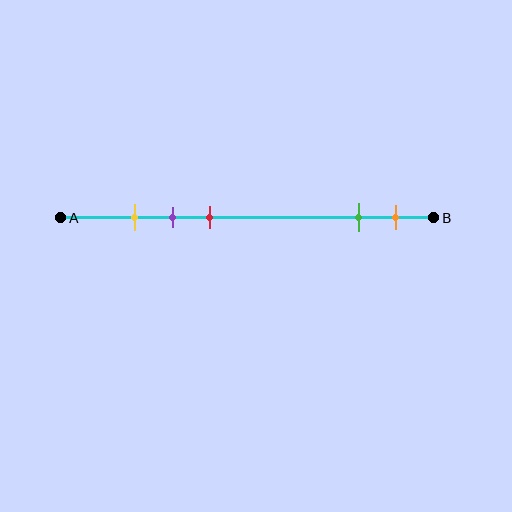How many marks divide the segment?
There are 5 marks dividing the segment.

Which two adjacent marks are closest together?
The yellow and purple marks are the closest adjacent pair.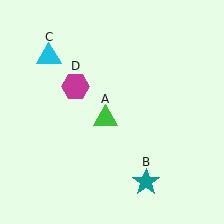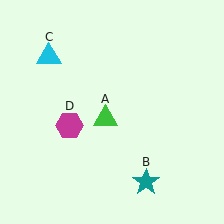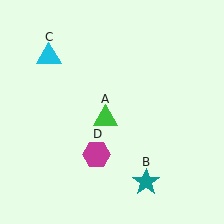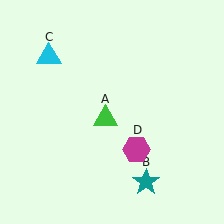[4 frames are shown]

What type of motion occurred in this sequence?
The magenta hexagon (object D) rotated counterclockwise around the center of the scene.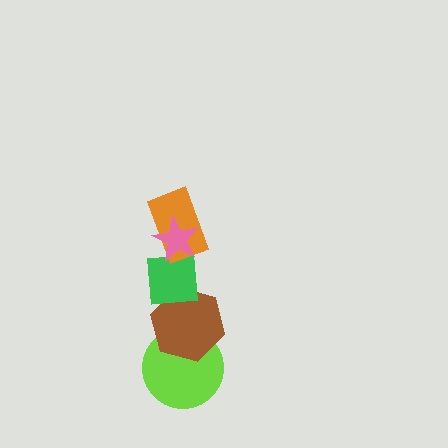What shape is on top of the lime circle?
The brown hexagon is on top of the lime circle.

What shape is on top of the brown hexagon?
The green square is on top of the brown hexagon.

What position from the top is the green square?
The green square is 3rd from the top.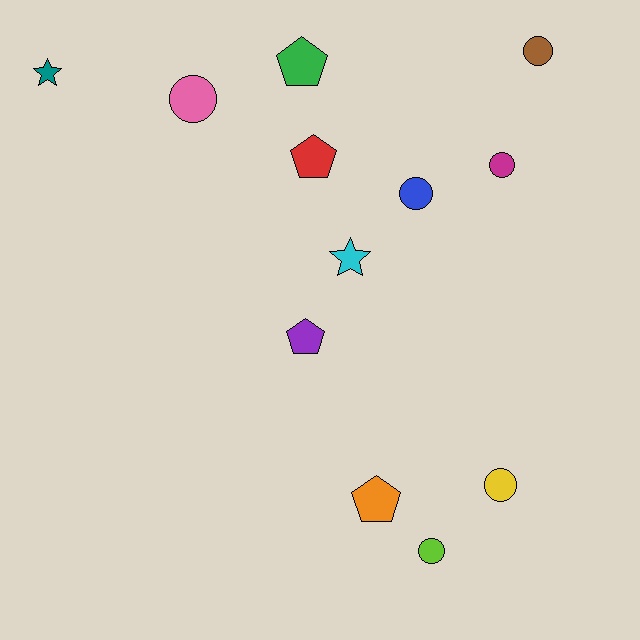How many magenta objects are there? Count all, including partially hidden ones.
There is 1 magenta object.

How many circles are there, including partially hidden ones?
There are 6 circles.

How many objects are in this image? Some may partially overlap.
There are 12 objects.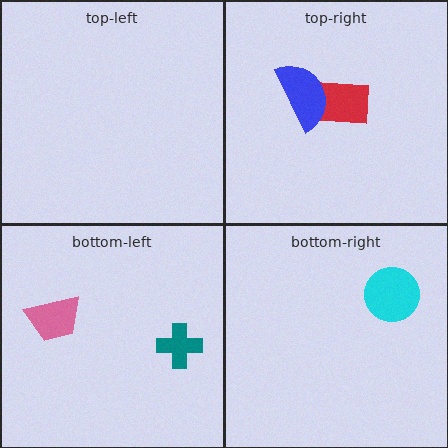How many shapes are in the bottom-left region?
2.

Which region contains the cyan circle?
The bottom-right region.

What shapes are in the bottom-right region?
The cyan circle.